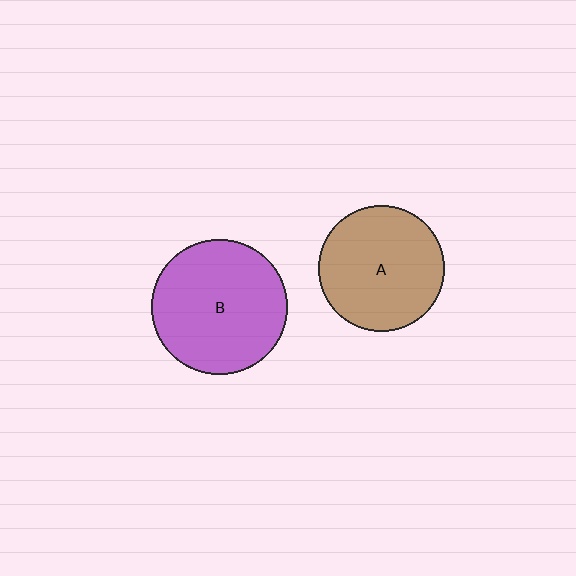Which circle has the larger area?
Circle B (purple).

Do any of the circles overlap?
No, none of the circles overlap.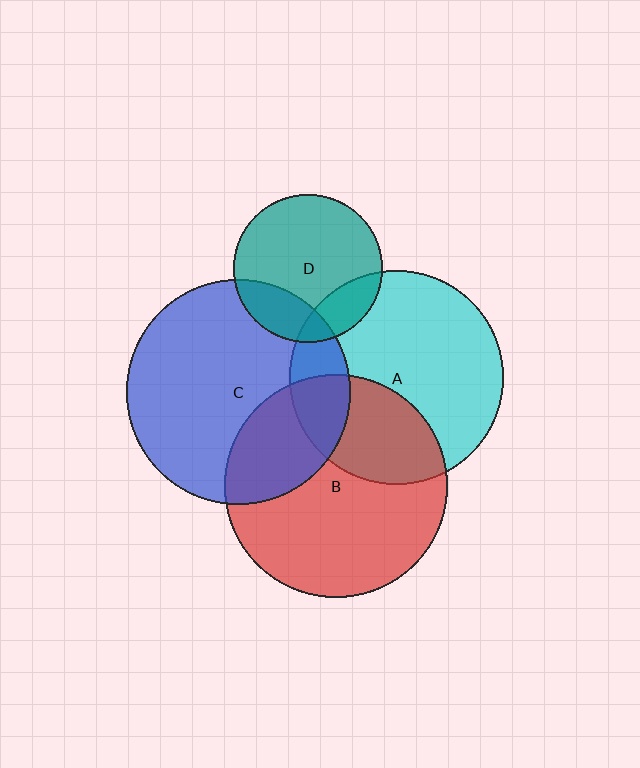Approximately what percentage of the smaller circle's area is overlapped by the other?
Approximately 15%.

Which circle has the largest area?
Circle C (blue).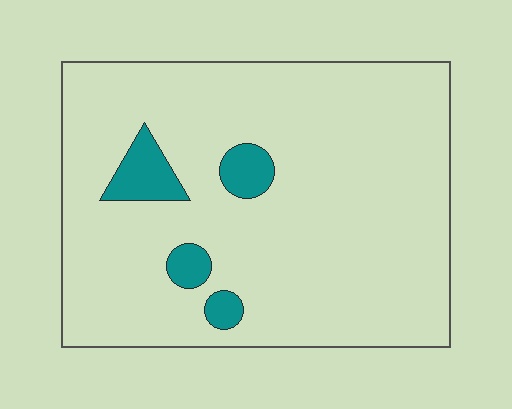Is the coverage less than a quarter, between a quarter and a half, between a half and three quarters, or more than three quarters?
Less than a quarter.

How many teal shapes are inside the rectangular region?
4.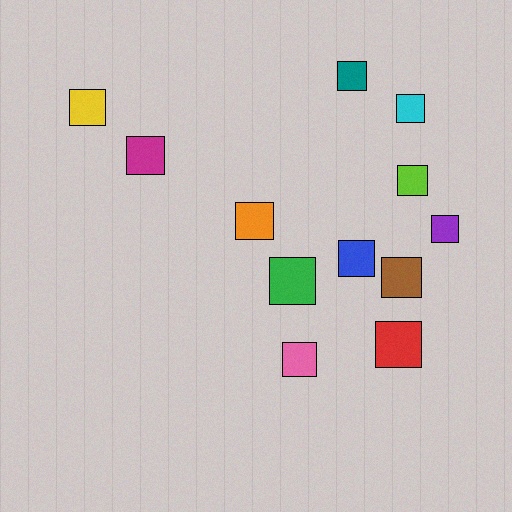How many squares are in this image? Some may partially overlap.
There are 12 squares.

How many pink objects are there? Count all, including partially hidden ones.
There is 1 pink object.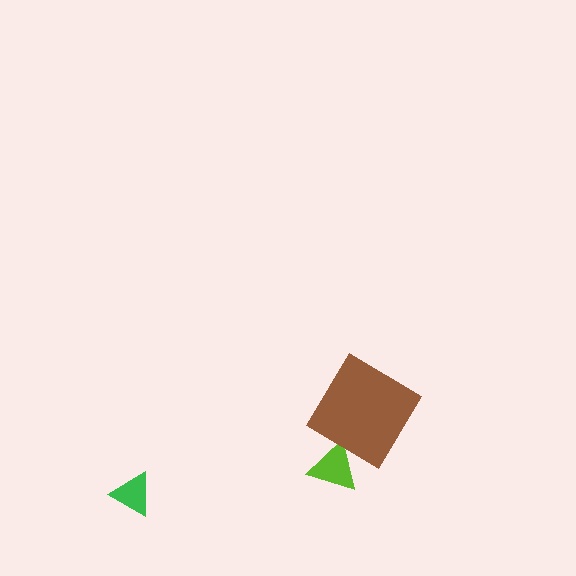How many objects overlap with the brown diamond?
1 object overlaps with the brown diamond.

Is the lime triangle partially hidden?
Yes, it is partially covered by another shape.